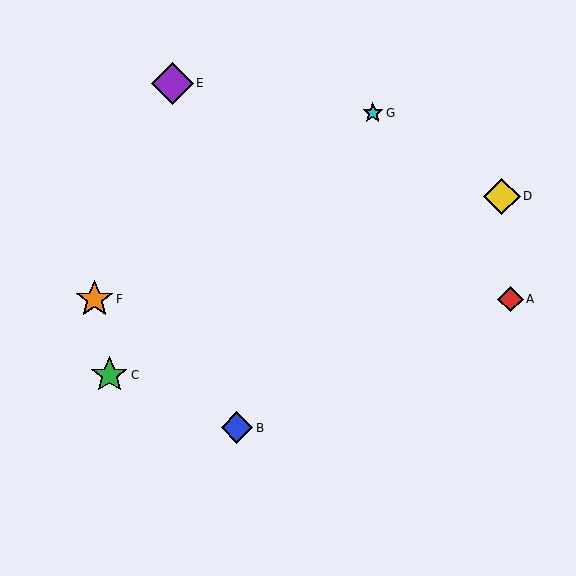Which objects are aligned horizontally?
Objects A, F are aligned horizontally.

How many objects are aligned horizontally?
2 objects (A, F) are aligned horizontally.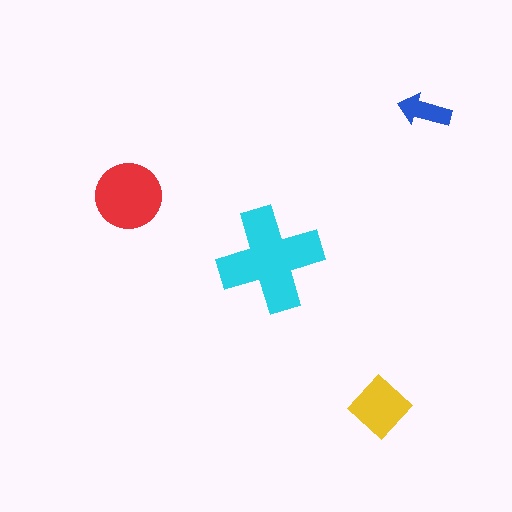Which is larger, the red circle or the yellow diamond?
The red circle.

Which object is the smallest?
The blue arrow.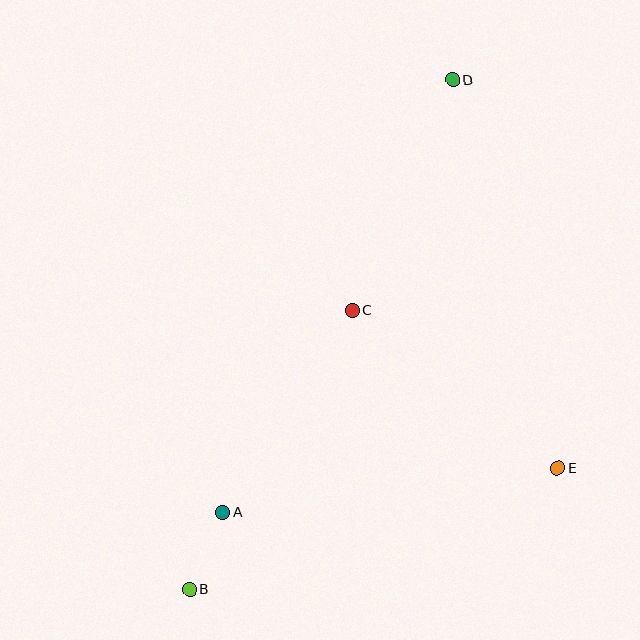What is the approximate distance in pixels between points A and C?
The distance between A and C is approximately 240 pixels.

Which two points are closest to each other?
Points A and B are closest to each other.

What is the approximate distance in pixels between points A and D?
The distance between A and D is approximately 490 pixels.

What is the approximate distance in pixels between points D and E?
The distance between D and E is approximately 402 pixels.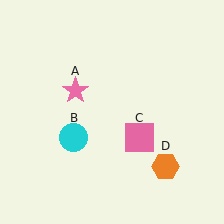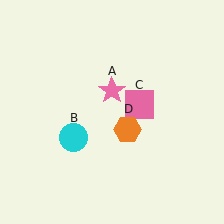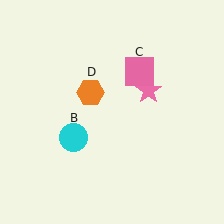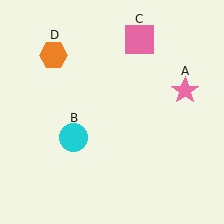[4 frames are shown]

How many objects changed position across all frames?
3 objects changed position: pink star (object A), pink square (object C), orange hexagon (object D).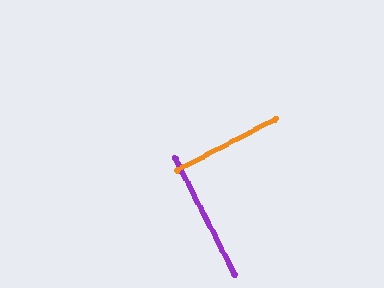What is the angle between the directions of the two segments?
Approximately 90 degrees.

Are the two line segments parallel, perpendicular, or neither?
Perpendicular — they meet at approximately 90°.